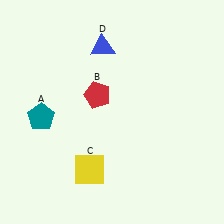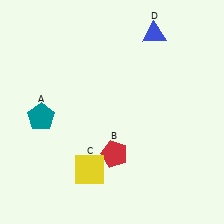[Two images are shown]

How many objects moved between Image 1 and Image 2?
2 objects moved between the two images.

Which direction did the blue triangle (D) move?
The blue triangle (D) moved right.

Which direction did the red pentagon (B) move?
The red pentagon (B) moved down.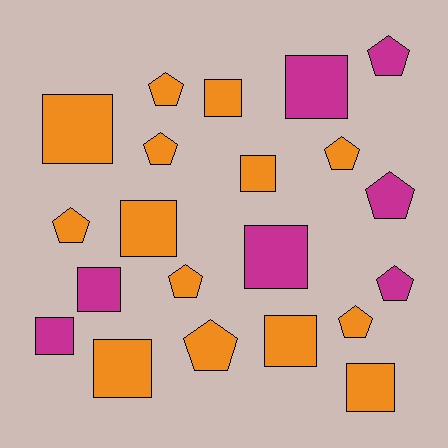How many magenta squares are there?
There are 4 magenta squares.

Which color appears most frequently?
Orange, with 14 objects.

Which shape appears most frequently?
Square, with 11 objects.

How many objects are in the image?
There are 21 objects.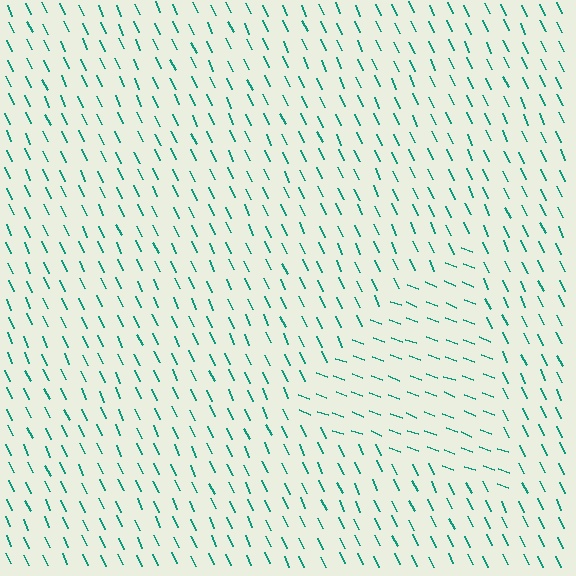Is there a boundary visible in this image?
Yes, there is a texture boundary formed by a change in line orientation.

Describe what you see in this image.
The image is filled with small teal line segments. A triangle region in the image has lines oriented differently from the surrounding lines, creating a visible texture boundary.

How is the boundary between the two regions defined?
The boundary is defined purely by a change in line orientation (approximately 45 degrees difference). All lines are the same color and thickness.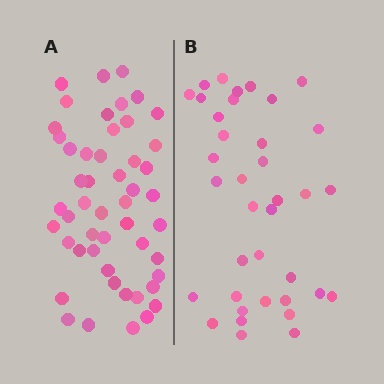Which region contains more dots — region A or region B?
Region A (the left region) has more dots.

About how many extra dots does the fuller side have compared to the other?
Region A has approximately 15 more dots than region B.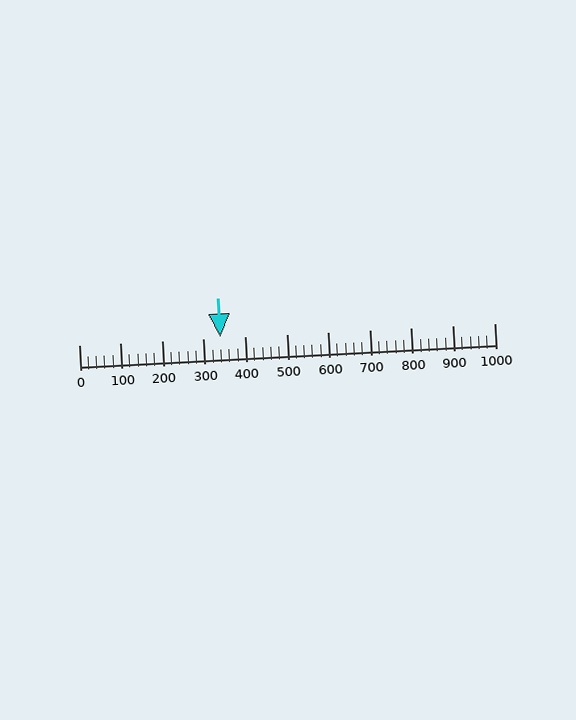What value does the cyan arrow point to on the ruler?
The cyan arrow points to approximately 340.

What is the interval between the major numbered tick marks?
The major tick marks are spaced 100 units apart.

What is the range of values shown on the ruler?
The ruler shows values from 0 to 1000.